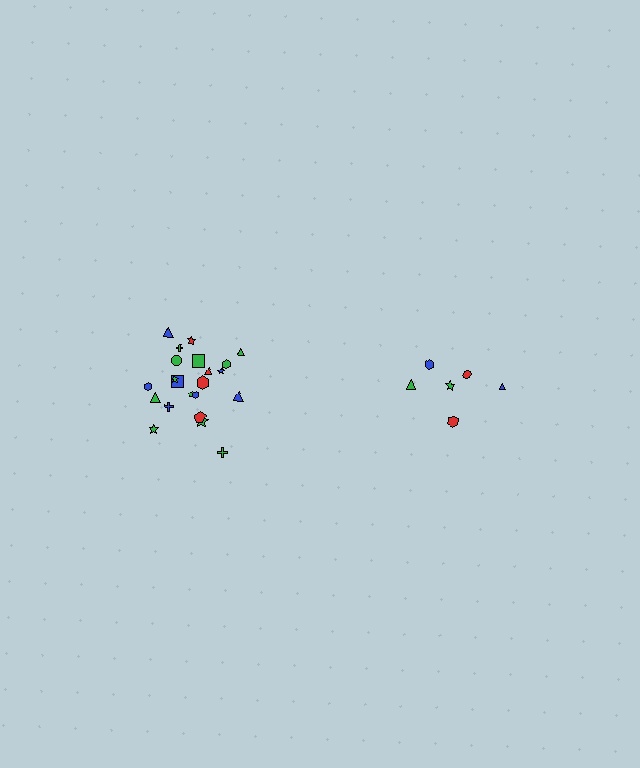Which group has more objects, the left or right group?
The left group.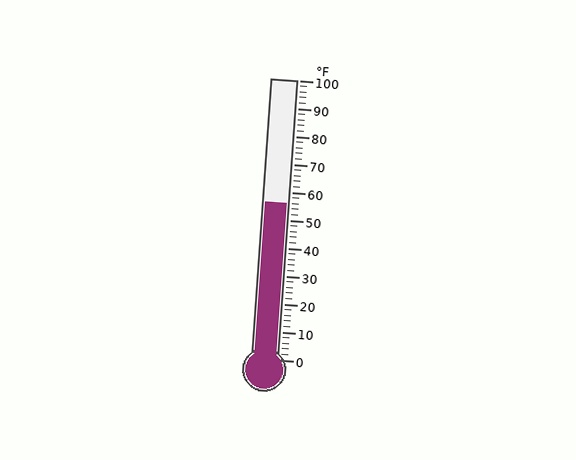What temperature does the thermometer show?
The thermometer shows approximately 56°F.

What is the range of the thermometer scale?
The thermometer scale ranges from 0°F to 100°F.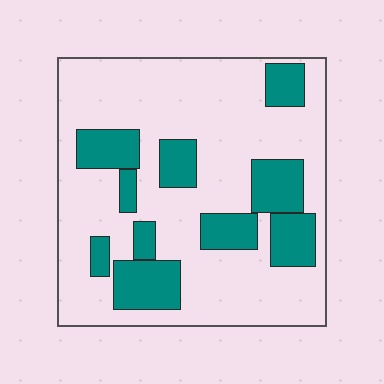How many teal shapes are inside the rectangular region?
10.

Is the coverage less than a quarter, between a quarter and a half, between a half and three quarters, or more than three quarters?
Between a quarter and a half.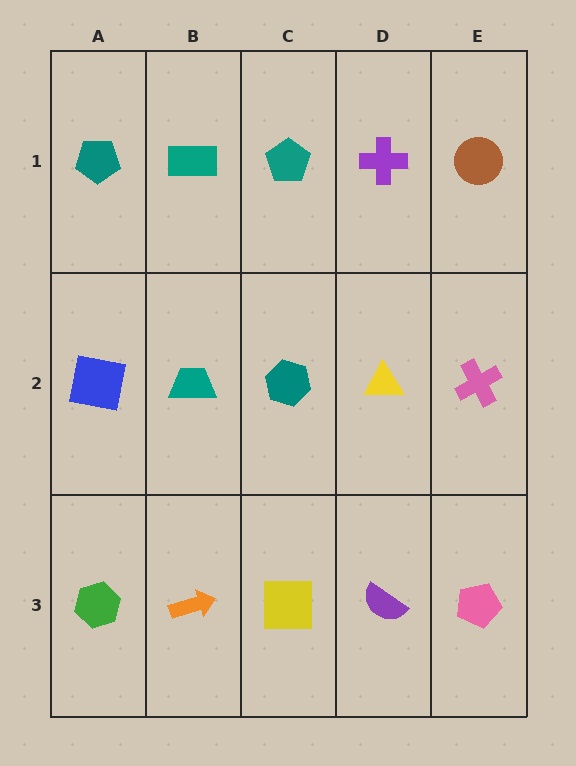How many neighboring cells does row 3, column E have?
2.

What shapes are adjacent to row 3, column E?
A pink cross (row 2, column E), a purple semicircle (row 3, column D).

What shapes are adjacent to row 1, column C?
A teal hexagon (row 2, column C), a teal rectangle (row 1, column B), a purple cross (row 1, column D).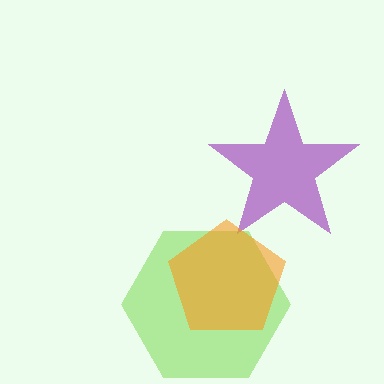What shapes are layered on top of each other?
The layered shapes are: a purple star, a lime hexagon, an orange pentagon.